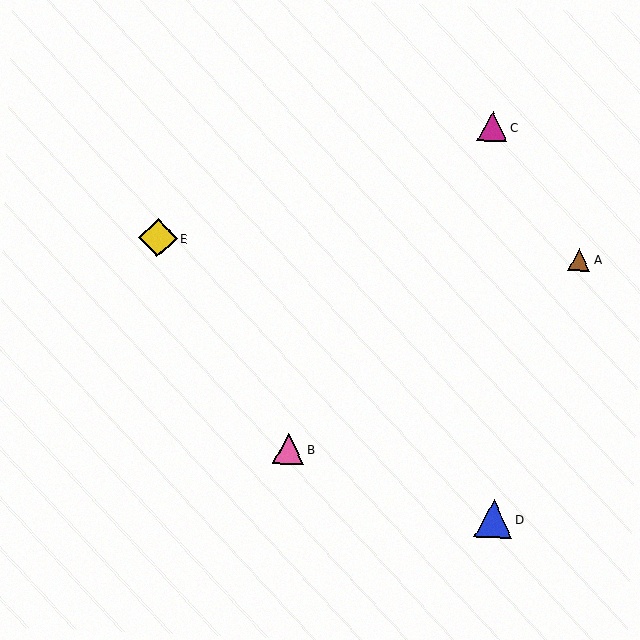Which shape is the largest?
The yellow diamond (labeled E) is the largest.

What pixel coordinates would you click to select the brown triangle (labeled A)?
Click at (579, 260) to select the brown triangle A.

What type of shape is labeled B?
Shape B is a pink triangle.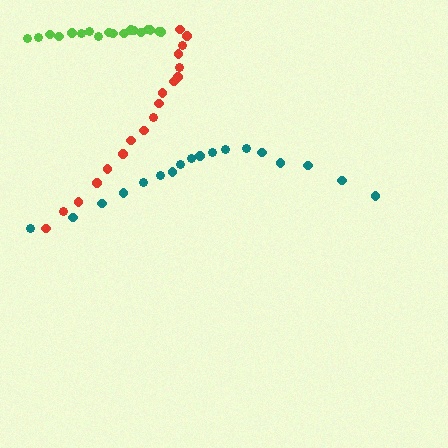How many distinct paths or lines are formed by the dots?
There are 3 distinct paths.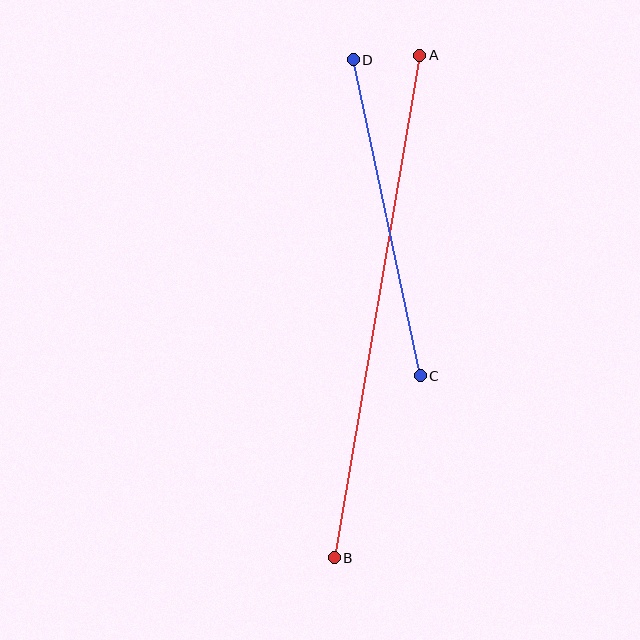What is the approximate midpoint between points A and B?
The midpoint is at approximately (377, 307) pixels.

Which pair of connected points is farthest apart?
Points A and B are farthest apart.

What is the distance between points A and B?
The distance is approximately 510 pixels.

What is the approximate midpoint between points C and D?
The midpoint is at approximately (387, 218) pixels.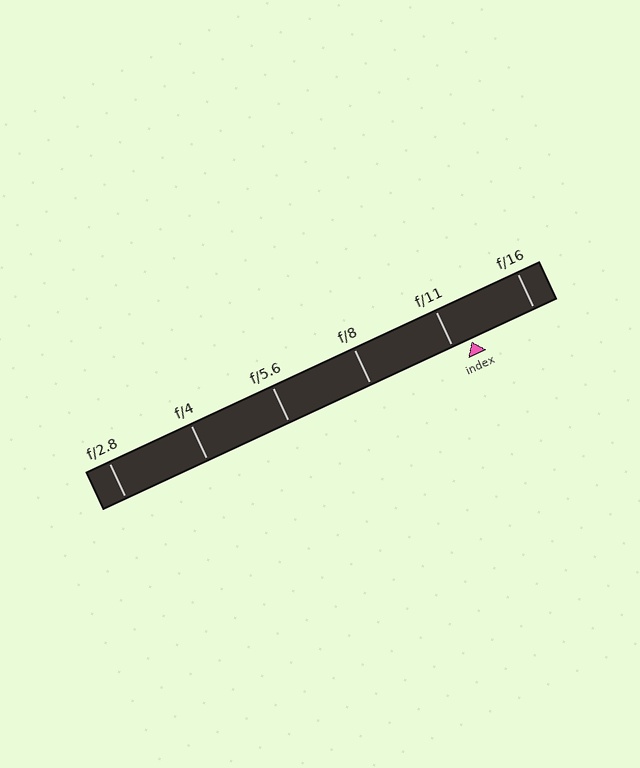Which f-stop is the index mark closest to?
The index mark is closest to f/11.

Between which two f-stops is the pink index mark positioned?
The index mark is between f/11 and f/16.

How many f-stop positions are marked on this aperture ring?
There are 6 f-stop positions marked.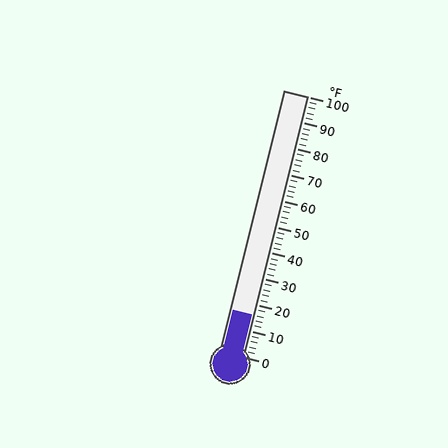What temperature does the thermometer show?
The thermometer shows approximately 16°F.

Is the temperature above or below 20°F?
The temperature is below 20°F.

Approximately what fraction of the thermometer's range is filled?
The thermometer is filled to approximately 15% of its range.